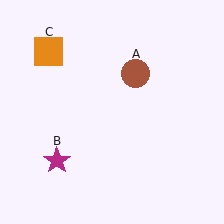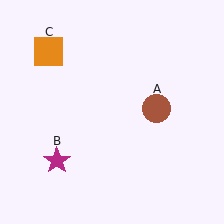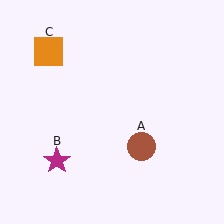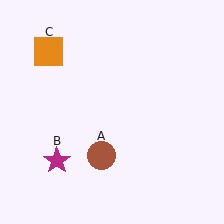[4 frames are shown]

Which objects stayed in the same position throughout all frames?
Magenta star (object B) and orange square (object C) remained stationary.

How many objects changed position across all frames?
1 object changed position: brown circle (object A).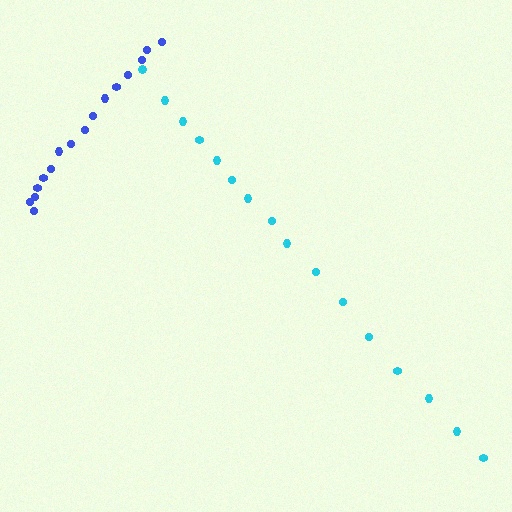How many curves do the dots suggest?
There are 2 distinct paths.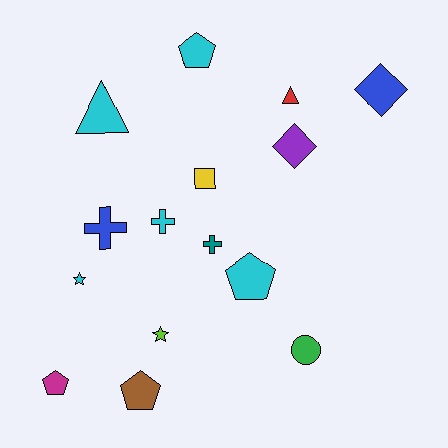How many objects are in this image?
There are 15 objects.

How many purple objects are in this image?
There is 1 purple object.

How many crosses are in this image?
There are 3 crosses.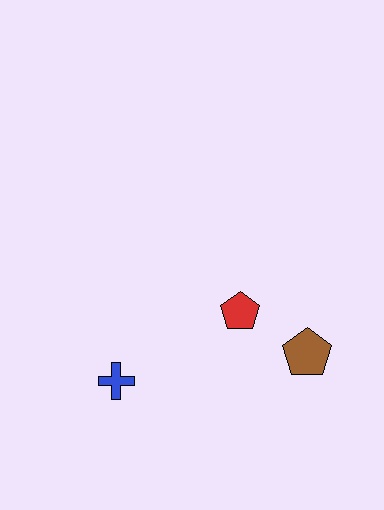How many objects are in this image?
There are 3 objects.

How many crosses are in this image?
There is 1 cross.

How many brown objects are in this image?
There is 1 brown object.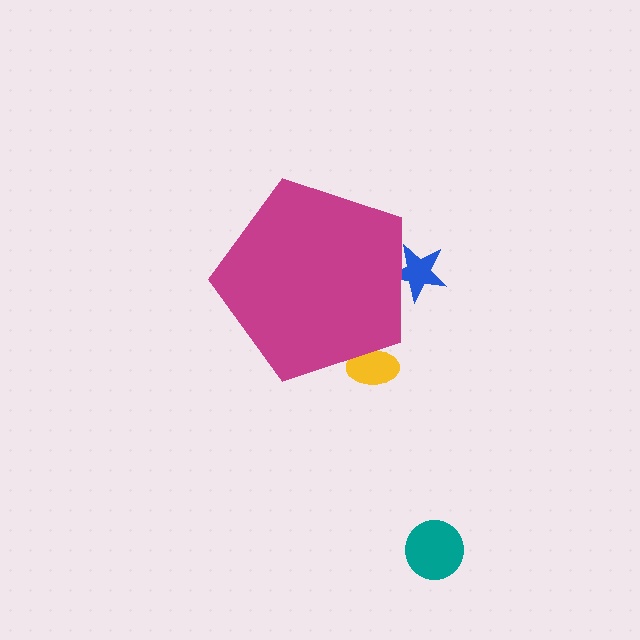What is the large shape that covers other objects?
A magenta pentagon.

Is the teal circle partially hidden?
No, the teal circle is fully visible.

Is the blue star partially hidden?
Yes, the blue star is partially hidden behind the magenta pentagon.